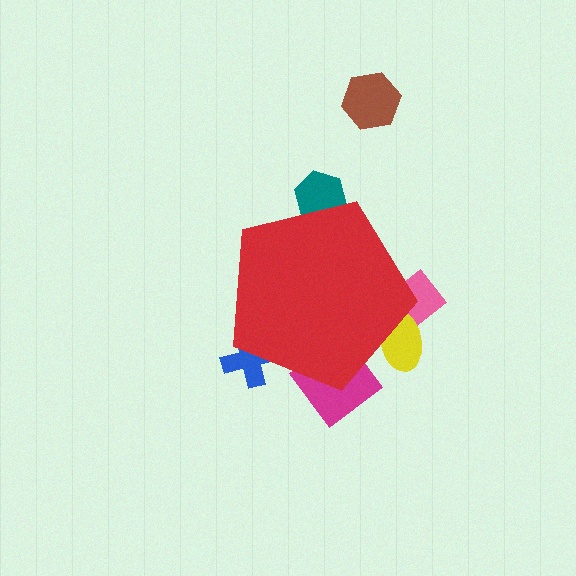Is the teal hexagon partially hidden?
Yes, the teal hexagon is partially hidden behind the red pentagon.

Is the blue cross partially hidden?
Yes, the blue cross is partially hidden behind the red pentagon.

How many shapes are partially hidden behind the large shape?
5 shapes are partially hidden.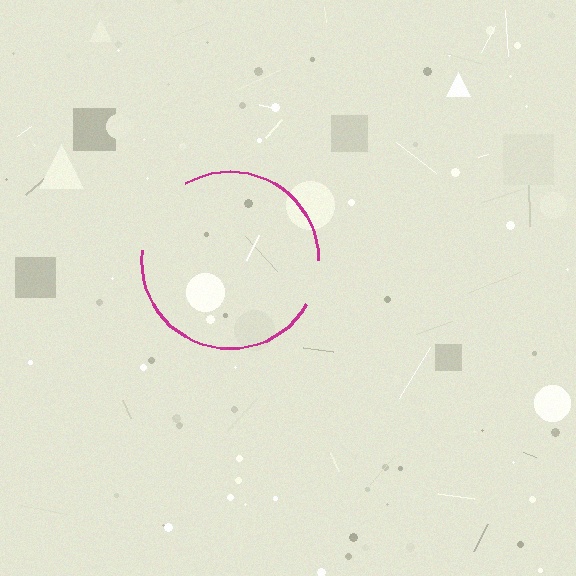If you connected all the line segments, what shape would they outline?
They would outline a circle.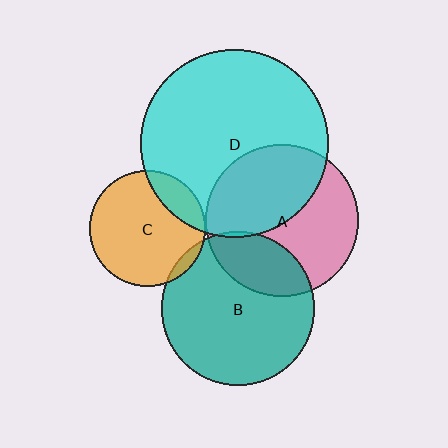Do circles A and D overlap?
Yes.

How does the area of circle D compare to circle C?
Approximately 2.6 times.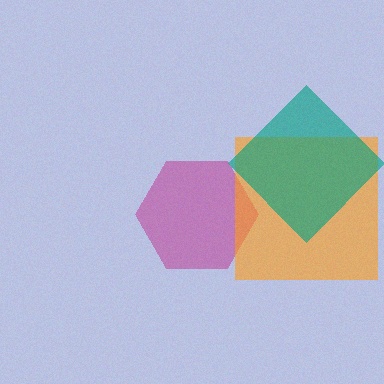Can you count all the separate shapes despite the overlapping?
Yes, there are 3 separate shapes.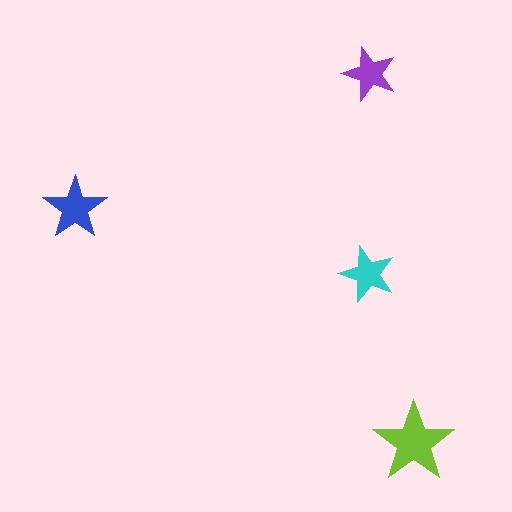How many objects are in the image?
There are 4 objects in the image.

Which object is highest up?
The purple star is topmost.